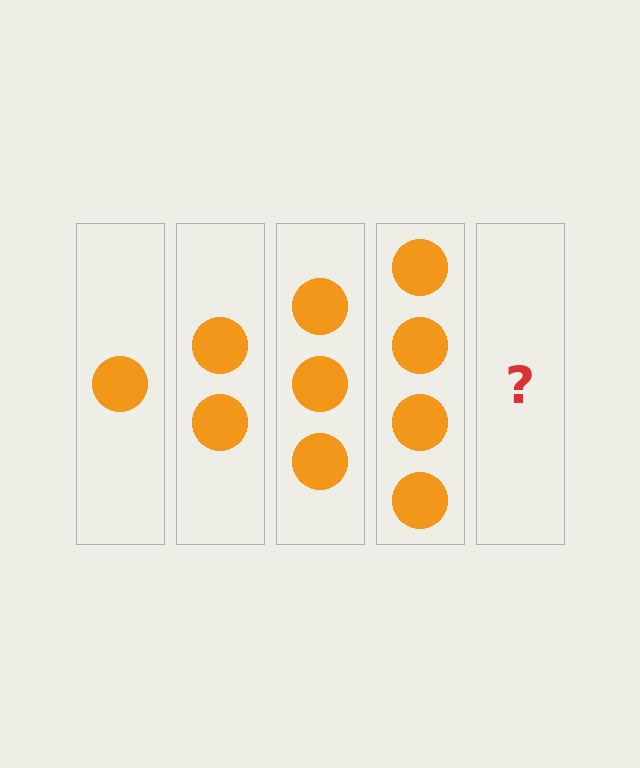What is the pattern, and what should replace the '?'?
The pattern is that each step adds one more circle. The '?' should be 5 circles.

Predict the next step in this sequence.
The next step is 5 circles.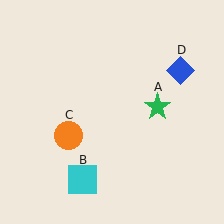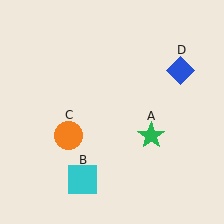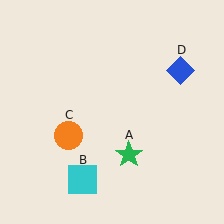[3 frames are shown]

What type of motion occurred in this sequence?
The green star (object A) rotated clockwise around the center of the scene.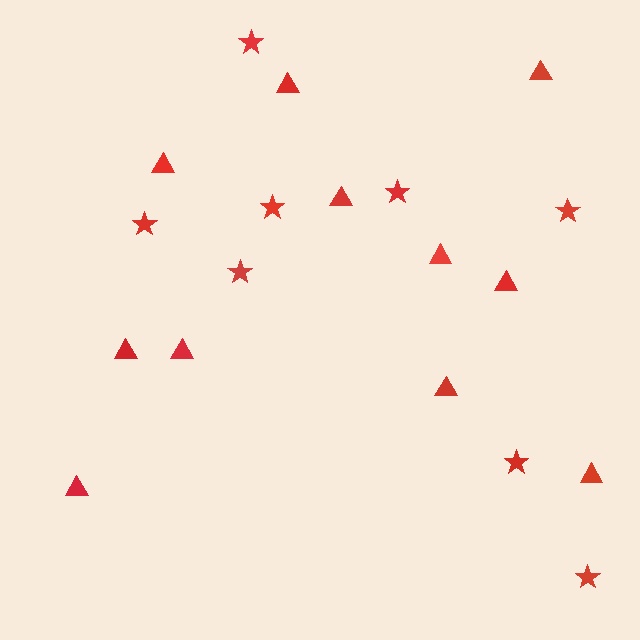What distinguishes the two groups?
There are 2 groups: one group of triangles (11) and one group of stars (8).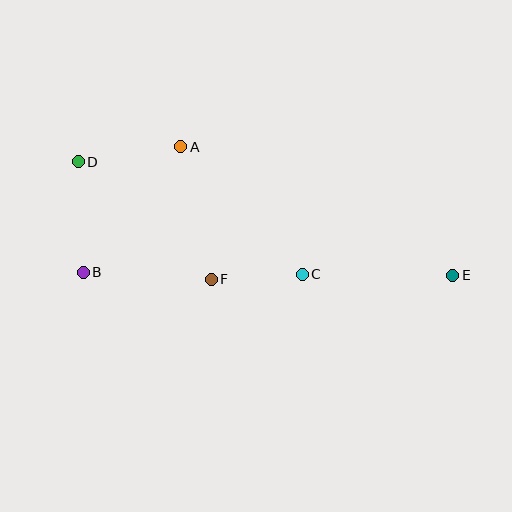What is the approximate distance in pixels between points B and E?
The distance between B and E is approximately 369 pixels.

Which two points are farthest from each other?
Points D and E are farthest from each other.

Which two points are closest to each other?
Points C and F are closest to each other.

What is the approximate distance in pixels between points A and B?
The distance between A and B is approximately 159 pixels.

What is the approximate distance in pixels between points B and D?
The distance between B and D is approximately 111 pixels.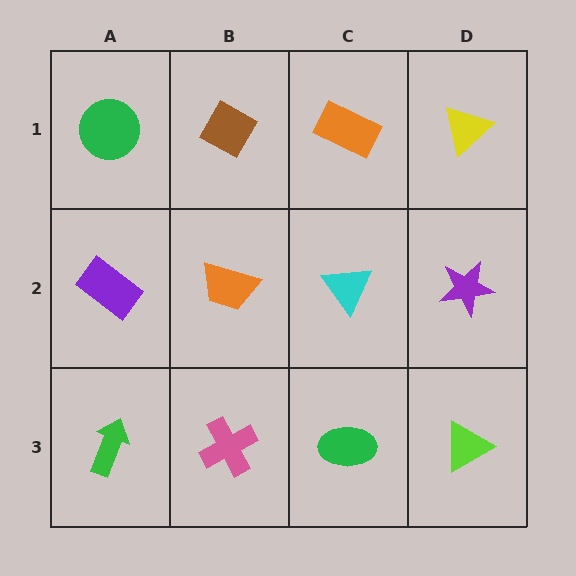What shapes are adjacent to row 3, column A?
A purple rectangle (row 2, column A), a pink cross (row 3, column B).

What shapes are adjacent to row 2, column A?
A green circle (row 1, column A), a green arrow (row 3, column A), an orange trapezoid (row 2, column B).